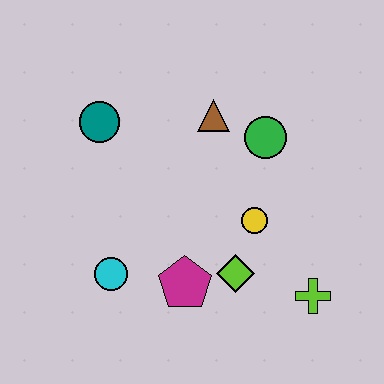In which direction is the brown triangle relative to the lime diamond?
The brown triangle is above the lime diamond.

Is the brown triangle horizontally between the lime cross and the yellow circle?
No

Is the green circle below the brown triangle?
Yes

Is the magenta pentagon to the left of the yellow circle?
Yes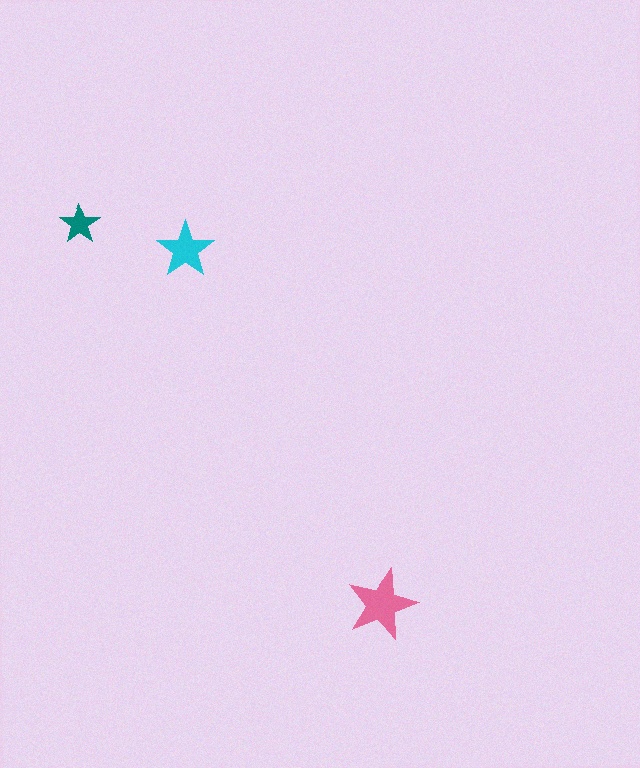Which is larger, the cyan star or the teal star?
The cyan one.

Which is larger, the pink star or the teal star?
The pink one.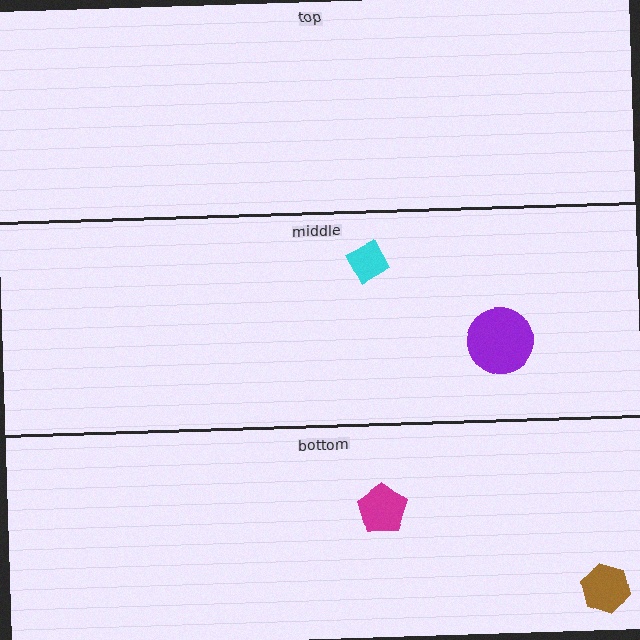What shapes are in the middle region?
The purple circle, the cyan diamond.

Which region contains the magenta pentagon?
The bottom region.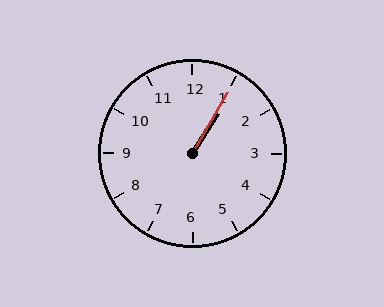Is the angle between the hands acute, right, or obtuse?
It is acute.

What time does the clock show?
1:05.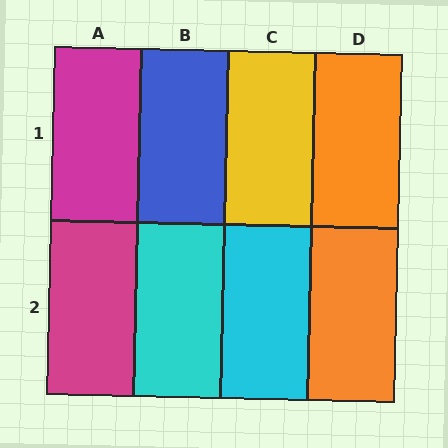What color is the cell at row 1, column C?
Yellow.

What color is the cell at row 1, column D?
Orange.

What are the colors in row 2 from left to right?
Magenta, cyan, cyan, orange.